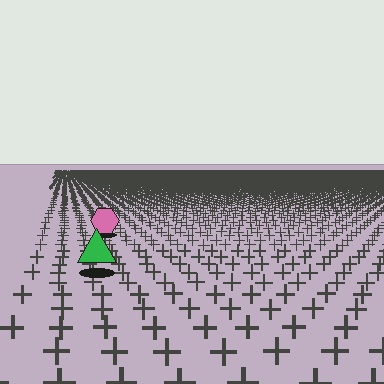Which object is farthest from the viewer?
The pink hexagon is farthest from the viewer. It appears smaller and the ground texture around it is denser.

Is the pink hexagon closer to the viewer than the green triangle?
No. The green triangle is closer — you can tell from the texture gradient: the ground texture is coarser near it.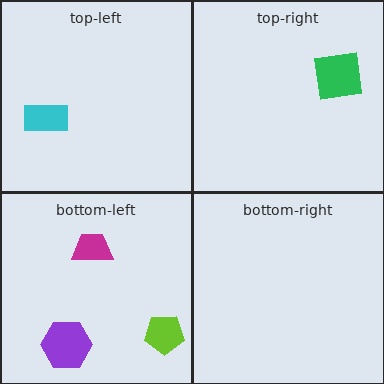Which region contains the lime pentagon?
The bottom-left region.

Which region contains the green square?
The top-right region.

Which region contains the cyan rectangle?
The top-left region.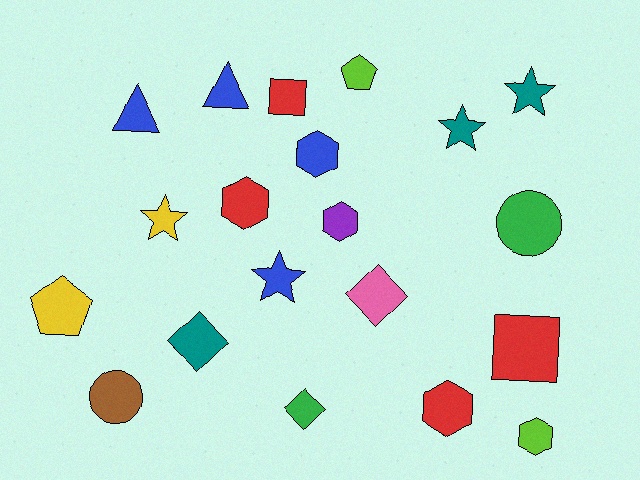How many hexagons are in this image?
There are 5 hexagons.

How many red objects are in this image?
There are 4 red objects.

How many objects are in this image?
There are 20 objects.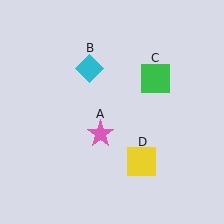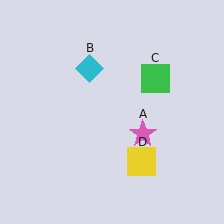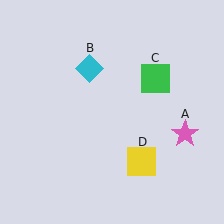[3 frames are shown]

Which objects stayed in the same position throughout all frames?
Cyan diamond (object B) and green square (object C) and yellow square (object D) remained stationary.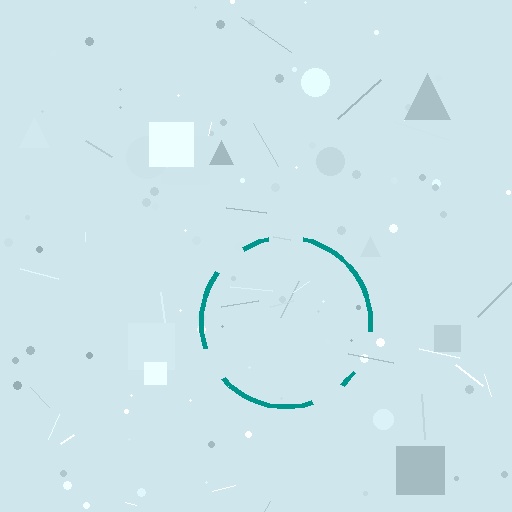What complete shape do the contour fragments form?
The contour fragments form a circle.